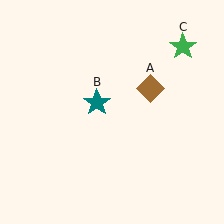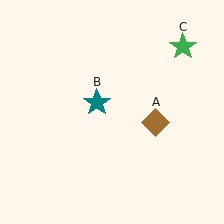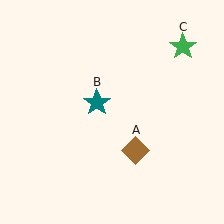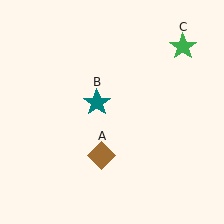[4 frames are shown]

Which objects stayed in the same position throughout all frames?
Teal star (object B) and green star (object C) remained stationary.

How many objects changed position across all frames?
1 object changed position: brown diamond (object A).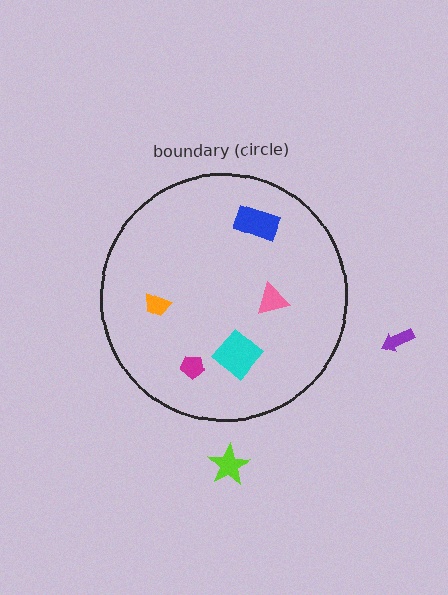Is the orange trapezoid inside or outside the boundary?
Inside.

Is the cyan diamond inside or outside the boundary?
Inside.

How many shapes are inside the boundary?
5 inside, 2 outside.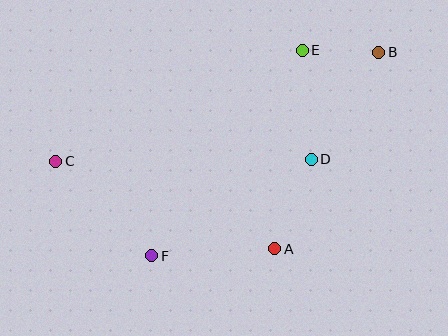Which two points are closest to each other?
Points B and E are closest to each other.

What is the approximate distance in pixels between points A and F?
The distance between A and F is approximately 124 pixels.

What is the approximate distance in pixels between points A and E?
The distance between A and E is approximately 200 pixels.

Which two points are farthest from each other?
Points B and C are farthest from each other.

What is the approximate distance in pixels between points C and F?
The distance between C and F is approximately 135 pixels.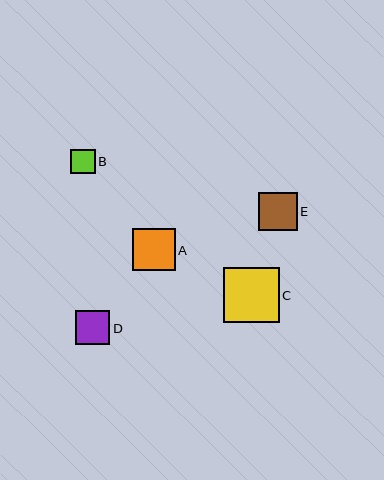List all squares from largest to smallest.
From largest to smallest: C, A, E, D, B.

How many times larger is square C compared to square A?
Square C is approximately 1.3 times the size of square A.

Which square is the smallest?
Square B is the smallest with a size of approximately 25 pixels.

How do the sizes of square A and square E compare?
Square A and square E are approximately the same size.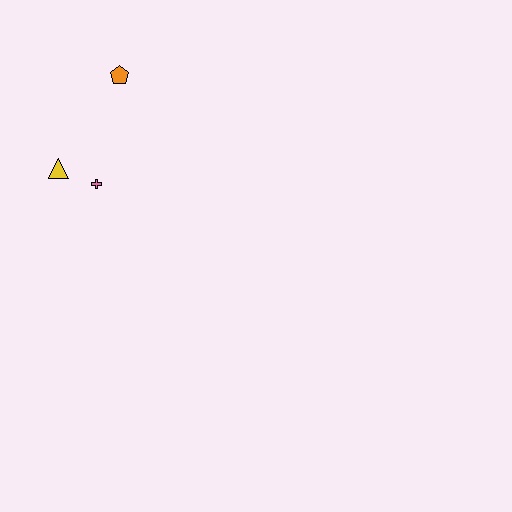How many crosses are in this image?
There is 1 cross.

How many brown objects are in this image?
There are no brown objects.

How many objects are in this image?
There are 3 objects.